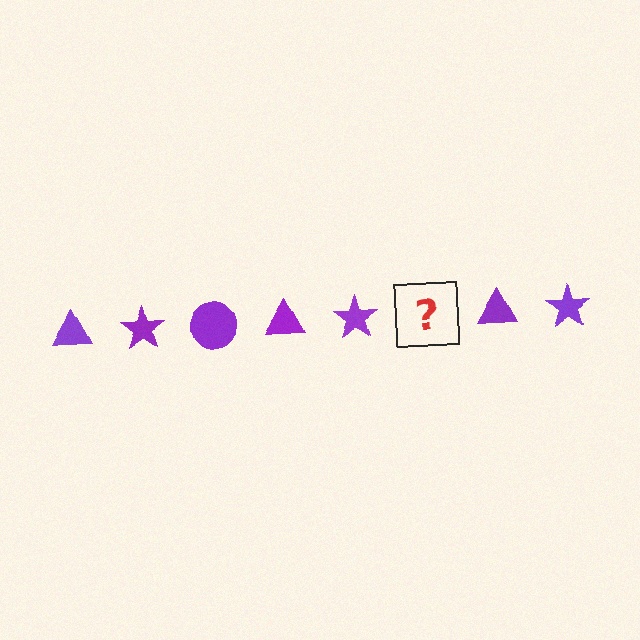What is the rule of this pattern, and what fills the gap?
The rule is that the pattern cycles through triangle, star, circle shapes in purple. The gap should be filled with a purple circle.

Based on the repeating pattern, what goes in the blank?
The blank should be a purple circle.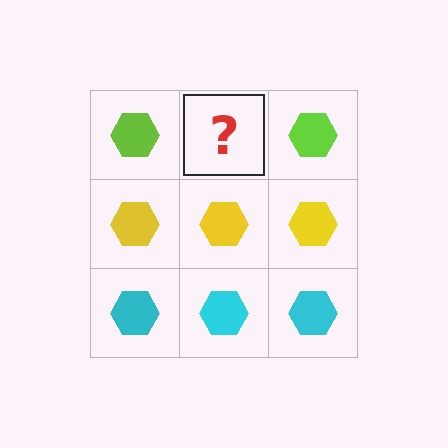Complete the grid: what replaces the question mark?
The question mark should be replaced with a lime hexagon.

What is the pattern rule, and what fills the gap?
The rule is that each row has a consistent color. The gap should be filled with a lime hexagon.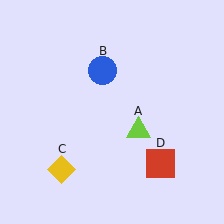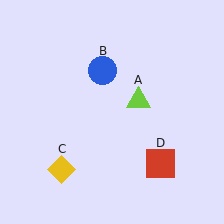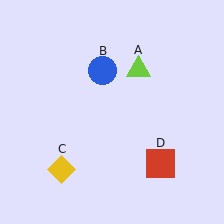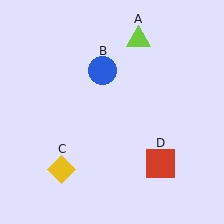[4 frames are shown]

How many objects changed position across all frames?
1 object changed position: lime triangle (object A).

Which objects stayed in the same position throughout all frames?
Blue circle (object B) and yellow diamond (object C) and red square (object D) remained stationary.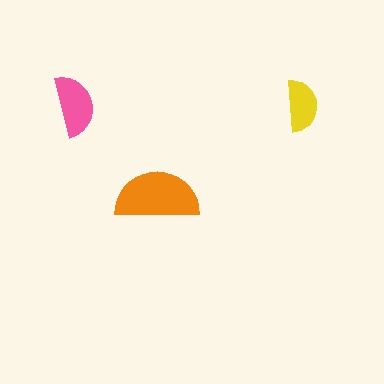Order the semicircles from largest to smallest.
the orange one, the pink one, the yellow one.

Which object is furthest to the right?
The yellow semicircle is rightmost.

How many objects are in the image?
There are 3 objects in the image.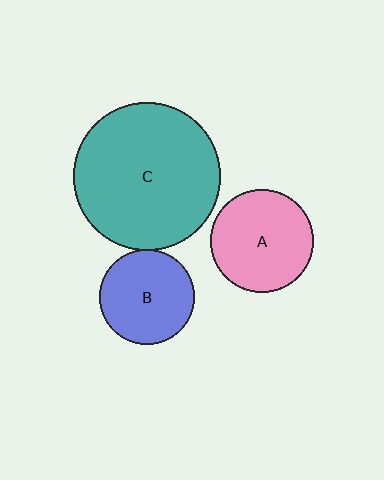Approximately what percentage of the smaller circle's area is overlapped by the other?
Approximately 5%.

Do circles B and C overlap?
Yes.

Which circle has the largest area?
Circle C (teal).